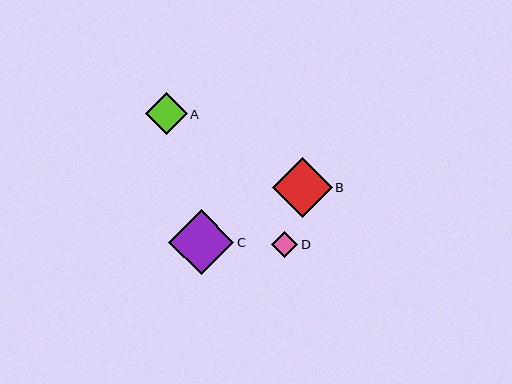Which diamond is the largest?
Diamond C is the largest with a size of approximately 65 pixels.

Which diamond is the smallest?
Diamond D is the smallest with a size of approximately 26 pixels.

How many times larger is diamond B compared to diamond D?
Diamond B is approximately 2.3 times the size of diamond D.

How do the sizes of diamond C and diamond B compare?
Diamond C and diamond B are approximately the same size.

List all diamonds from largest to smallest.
From largest to smallest: C, B, A, D.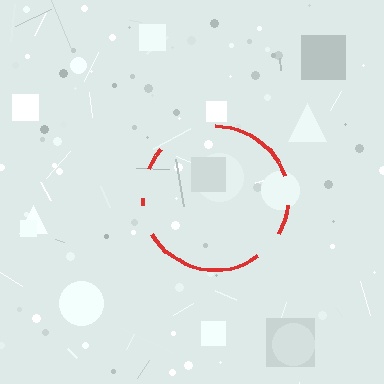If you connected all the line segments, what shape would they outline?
They would outline a circle.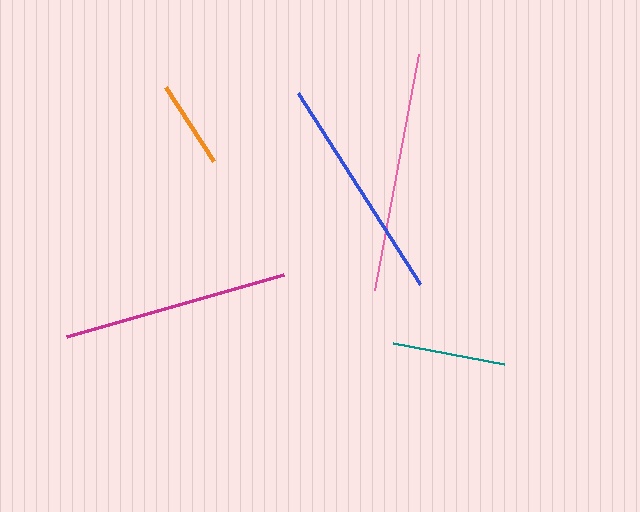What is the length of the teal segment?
The teal segment is approximately 112 pixels long.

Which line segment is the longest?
The pink line is the longest at approximately 240 pixels.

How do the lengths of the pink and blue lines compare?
The pink and blue lines are approximately the same length.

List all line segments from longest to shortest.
From longest to shortest: pink, blue, magenta, teal, orange.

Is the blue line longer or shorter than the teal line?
The blue line is longer than the teal line.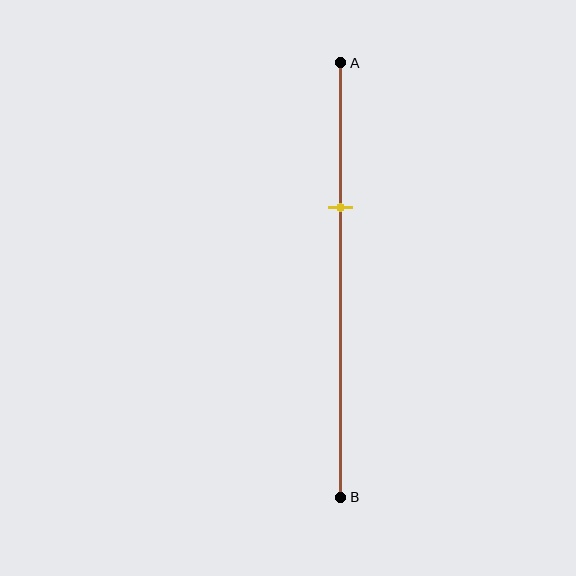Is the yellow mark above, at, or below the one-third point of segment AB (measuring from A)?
The yellow mark is approximately at the one-third point of segment AB.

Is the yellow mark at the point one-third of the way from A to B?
Yes, the mark is approximately at the one-third point.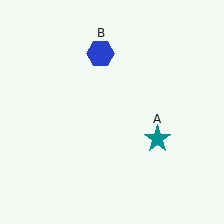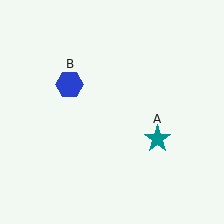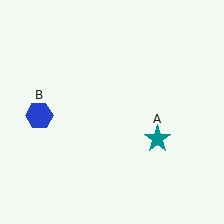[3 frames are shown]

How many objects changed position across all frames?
1 object changed position: blue hexagon (object B).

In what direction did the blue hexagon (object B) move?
The blue hexagon (object B) moved down and to the left.